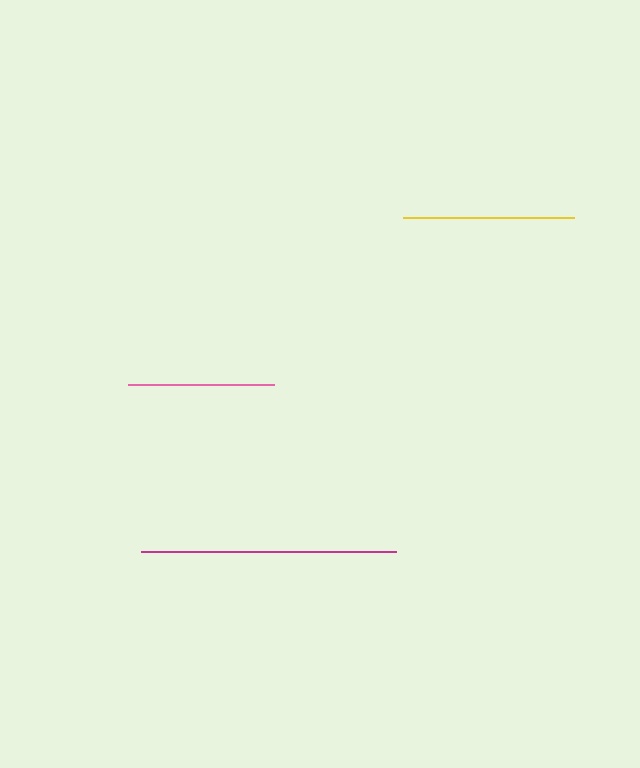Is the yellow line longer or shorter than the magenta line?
The magenta line is longer than the yellow line.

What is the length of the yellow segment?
The yellow segment is approximately 170 pixels long.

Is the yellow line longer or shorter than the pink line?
The yellow line is longer than the pink line.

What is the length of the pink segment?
The pink segment is approximately 146 pixels long.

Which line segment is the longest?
The magenta line is the longest at approximately 255 pixels.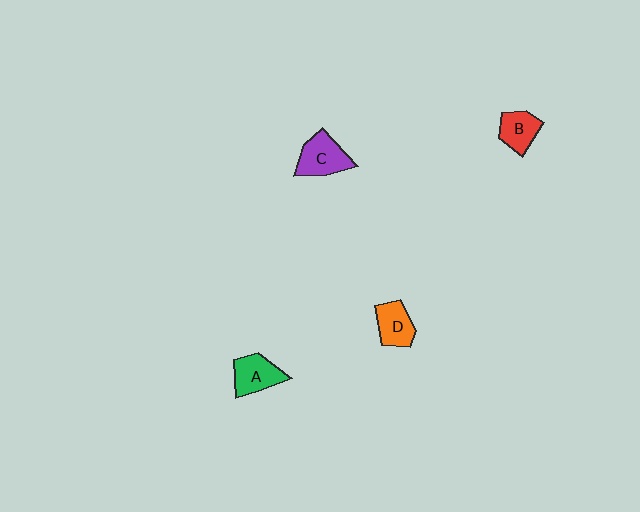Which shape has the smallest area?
Shape B (red).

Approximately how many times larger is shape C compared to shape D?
Approximately 1.2 times.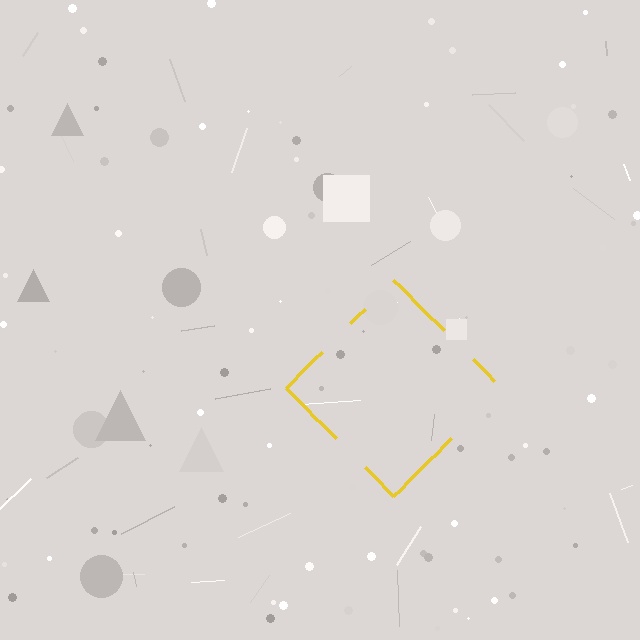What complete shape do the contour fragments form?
The contour fragments form a diamond.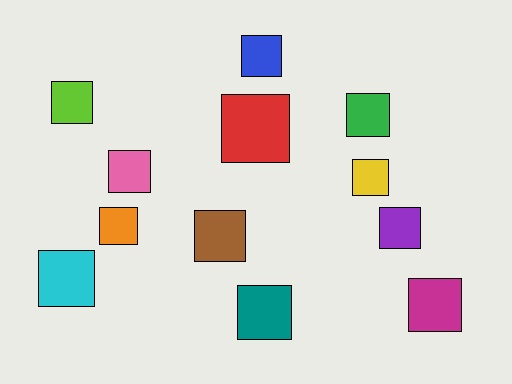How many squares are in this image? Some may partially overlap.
There are 12 squares.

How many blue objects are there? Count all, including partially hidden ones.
There is 1 blue object.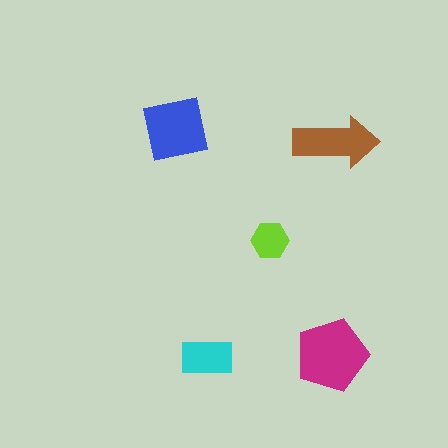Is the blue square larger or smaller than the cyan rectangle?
Larger.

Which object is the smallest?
The lime hexagon.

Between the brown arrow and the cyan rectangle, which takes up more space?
The brown arrow.